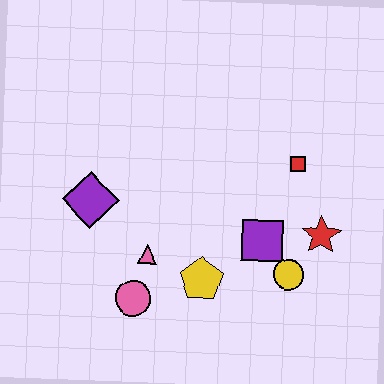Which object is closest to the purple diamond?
The pink triangle is closest to the purple diamond.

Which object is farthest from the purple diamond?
The red star is farthest from the purple diamond.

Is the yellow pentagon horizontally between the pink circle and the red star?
Yes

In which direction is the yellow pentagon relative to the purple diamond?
The yellow pentagon is to the right of the purple diamond.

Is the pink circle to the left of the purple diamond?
No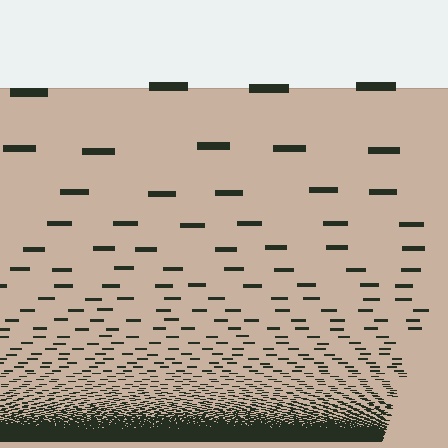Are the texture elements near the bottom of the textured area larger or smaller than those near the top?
Smaller. The gradient is inverted — elements near the bottom are smaller and denser.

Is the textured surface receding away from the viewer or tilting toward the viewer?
The surface appears to tilt toward the viewer. Texture elements get larger and sparser toward the top.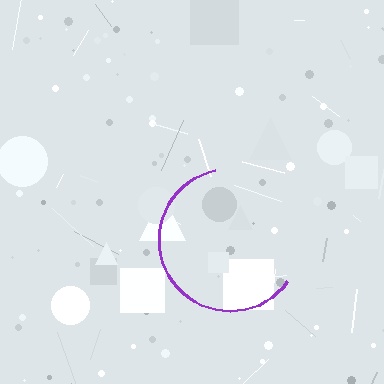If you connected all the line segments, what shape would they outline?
They would outline a circle.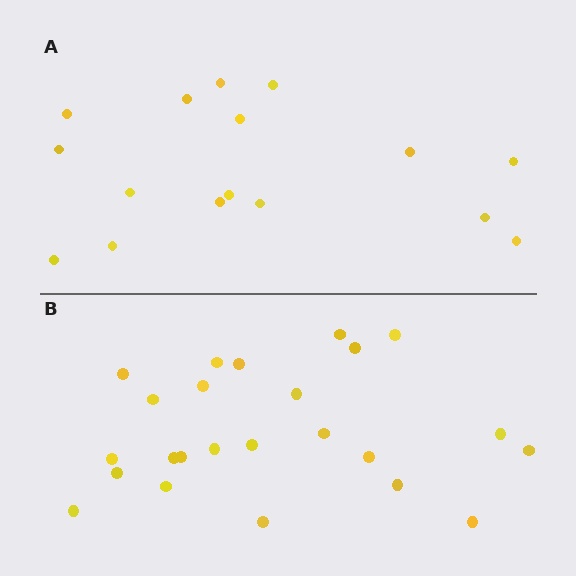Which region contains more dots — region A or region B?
Region B (the bottom region) has more dots.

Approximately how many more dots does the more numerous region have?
Region B has roughly 8 or so more dots than region A.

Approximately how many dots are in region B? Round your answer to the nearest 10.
About 20 dots. (The exact count is 24, which rounds to 20.)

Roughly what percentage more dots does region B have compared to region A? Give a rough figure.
About 50% more.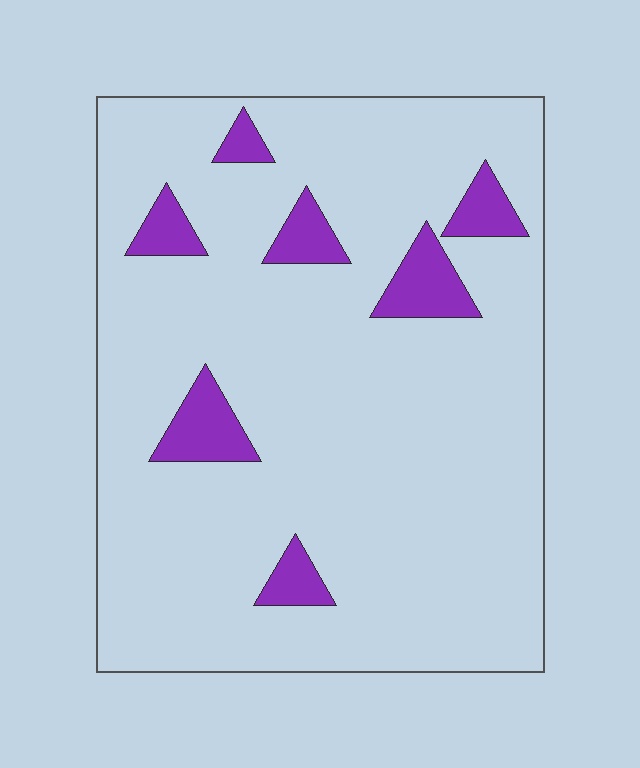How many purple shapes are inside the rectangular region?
7.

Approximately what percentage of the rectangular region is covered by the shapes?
Approximately 10%.